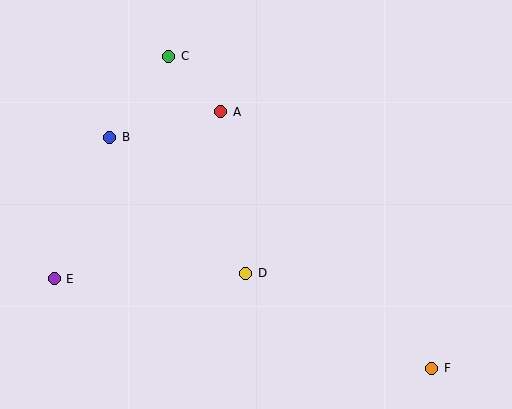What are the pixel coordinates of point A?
Point A is at (221, 112).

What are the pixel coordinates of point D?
Point D is at (246, 273).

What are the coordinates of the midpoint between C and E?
The midpoint between C and E is at (112, 167).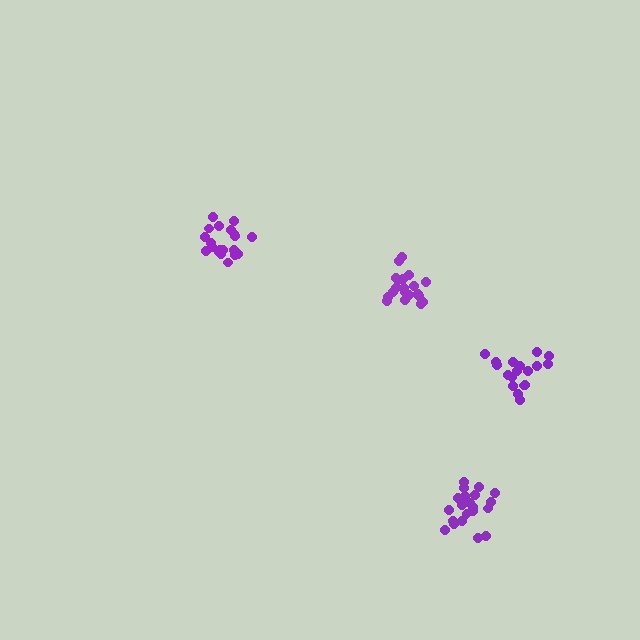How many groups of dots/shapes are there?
There are 4 groups.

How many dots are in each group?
Group 1: 20 dots, Group 2: 20 dots, Group 3: 18 dots, Group 4: 21 dots (79 total).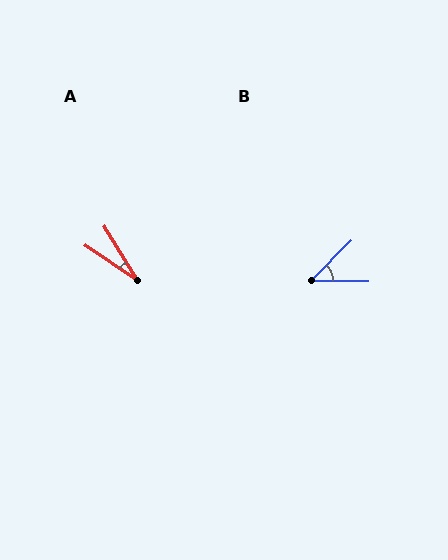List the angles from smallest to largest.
A (24°), B (46°).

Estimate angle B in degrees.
Approximately 46 degrees.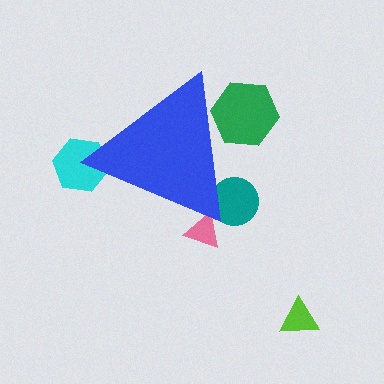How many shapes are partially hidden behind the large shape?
4 shapes are partially hidden.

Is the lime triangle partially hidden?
No, the lime triangle is fully visible.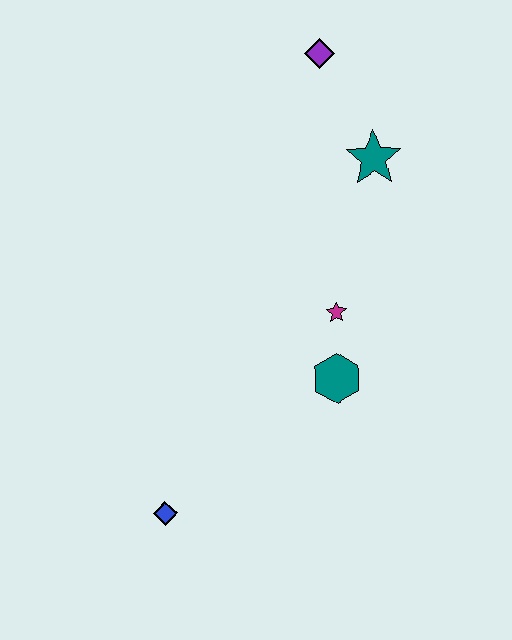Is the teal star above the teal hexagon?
Yes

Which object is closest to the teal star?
The purple diamond is closest to the teal star.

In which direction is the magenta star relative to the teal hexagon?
The magenta star is above the teal hexagon.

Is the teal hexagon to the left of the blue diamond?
No